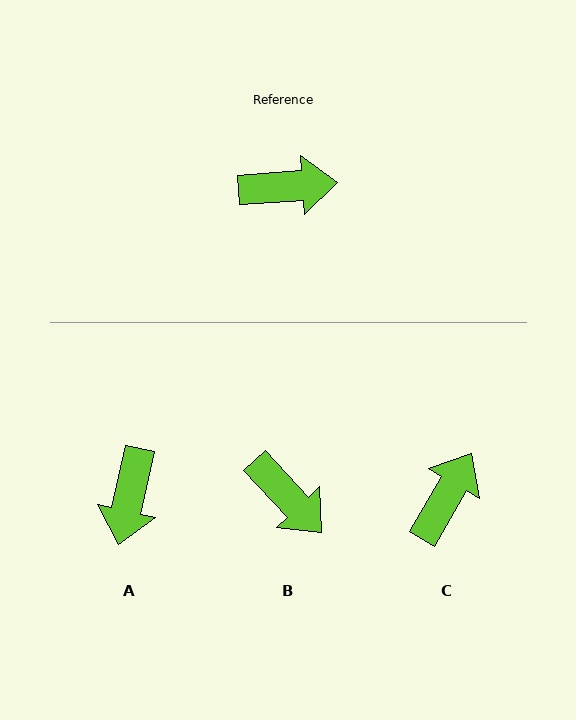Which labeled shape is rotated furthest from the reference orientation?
A, about 107 degrees away.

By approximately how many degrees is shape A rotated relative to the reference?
Approximately 107 degrees clockwise.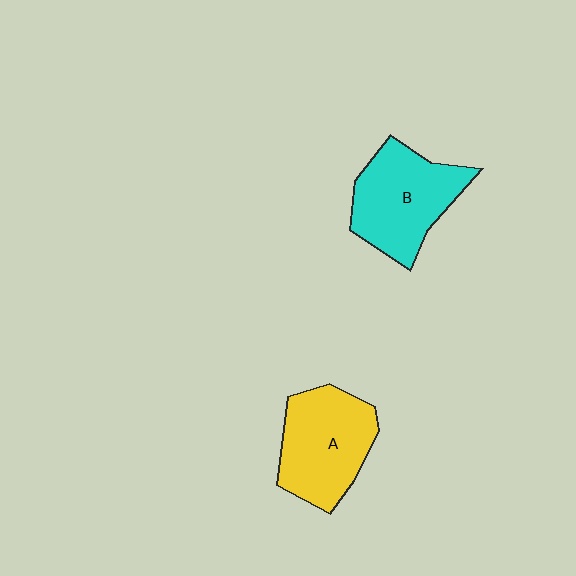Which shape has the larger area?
Shape B (cyan).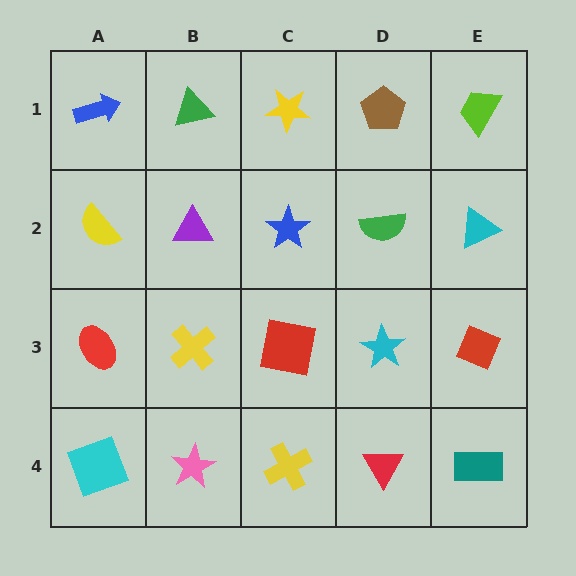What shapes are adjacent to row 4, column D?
A cyan star (row 3, column D), a yellow cross (row 4, column C), a teal rectangle (row 4, column E).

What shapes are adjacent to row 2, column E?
A lime trapezoid (row 1, column E), a red diamond (row 3, column E), a green semicircle (row 2, column D).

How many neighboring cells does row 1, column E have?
2.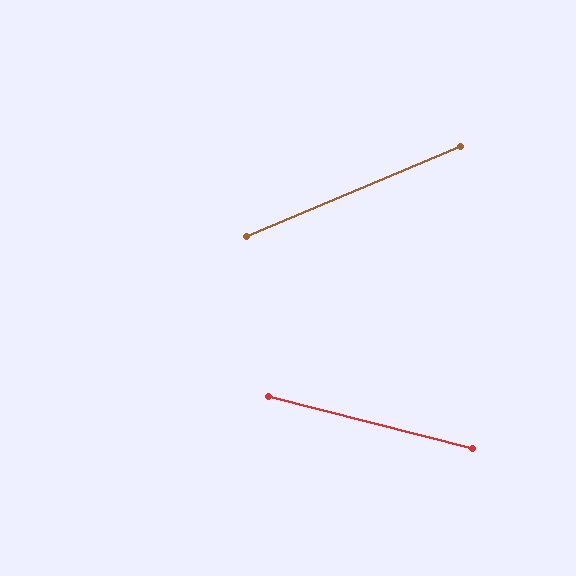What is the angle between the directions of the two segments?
Approximately 37 degrees.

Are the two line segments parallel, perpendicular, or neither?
Neither parallel nor perpendicular — they differ by about 37°.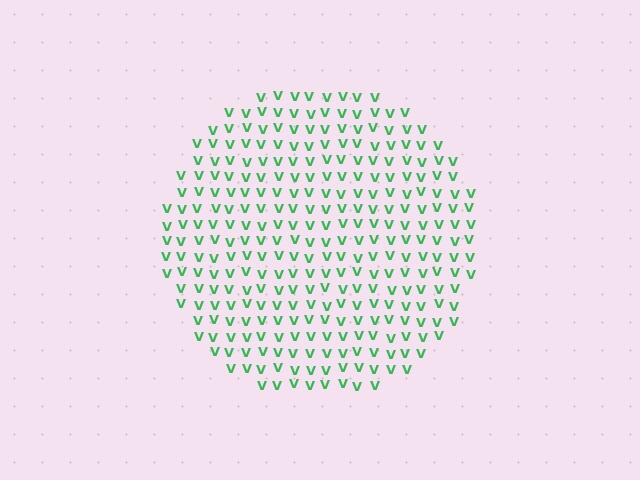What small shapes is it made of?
It is made of small letter V's.